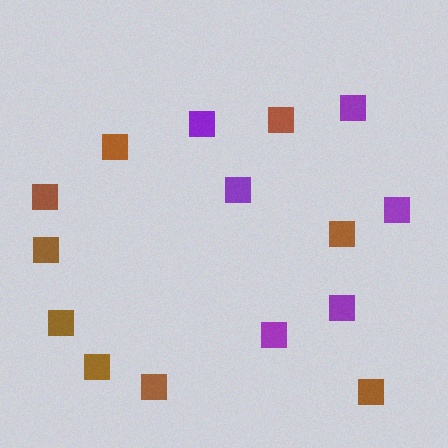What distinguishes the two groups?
There are 2 groups: one group of brown squares (9) and one group of purple squares (6).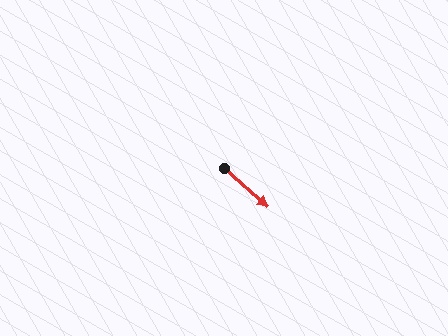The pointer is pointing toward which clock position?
Roughly 4 o'clock.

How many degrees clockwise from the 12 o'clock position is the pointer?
Approximately 132 degrees.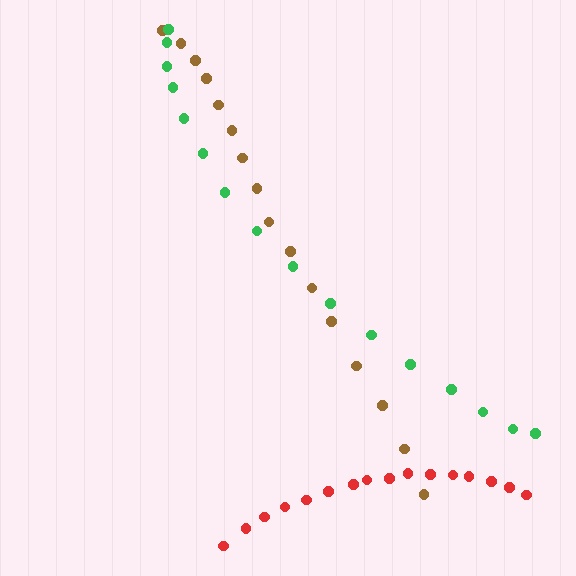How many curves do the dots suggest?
There are 3 distinct paths.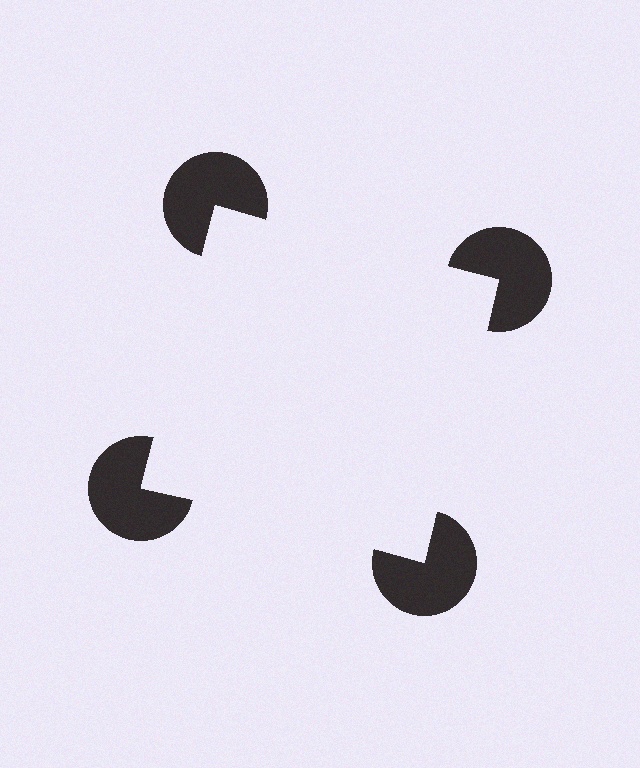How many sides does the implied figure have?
4 sides.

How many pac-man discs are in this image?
There are 4 — one at each vertex of the illusory square.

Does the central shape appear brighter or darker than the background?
It typically appears slightly brighter than the background, even though no actual brightness change is drawn.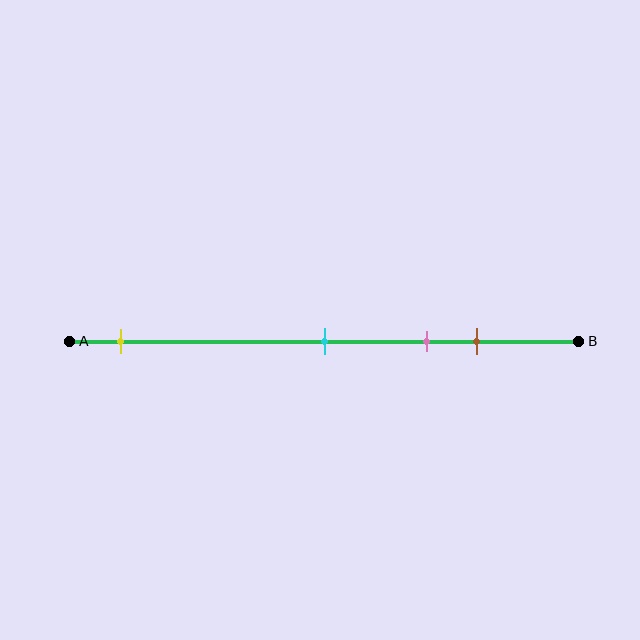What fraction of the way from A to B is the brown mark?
The brown mark is approximately 80% (0.8) of the way from A to B.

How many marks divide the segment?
There are 4 marks dividing the segment.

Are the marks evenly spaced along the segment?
No, the marks are not evenly spaced.